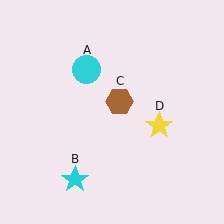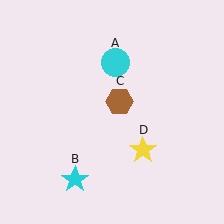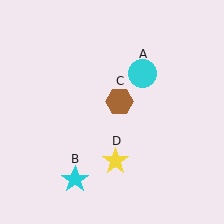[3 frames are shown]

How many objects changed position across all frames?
2 objects changed position: cyan circle (object A), yellow star (object D).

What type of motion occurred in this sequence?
The cyan circle (object A), yellow star (object D) rotated clockwise around the center of the scene.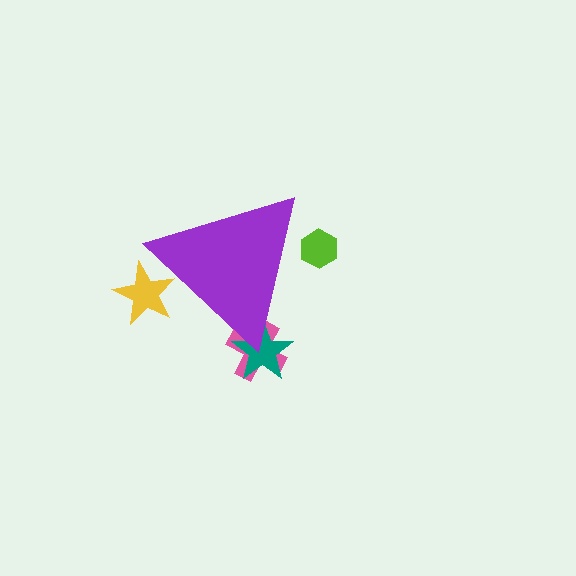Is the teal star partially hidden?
Yes, the teal star is partially hidden behind the purple triangle.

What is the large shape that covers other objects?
A purple triangle.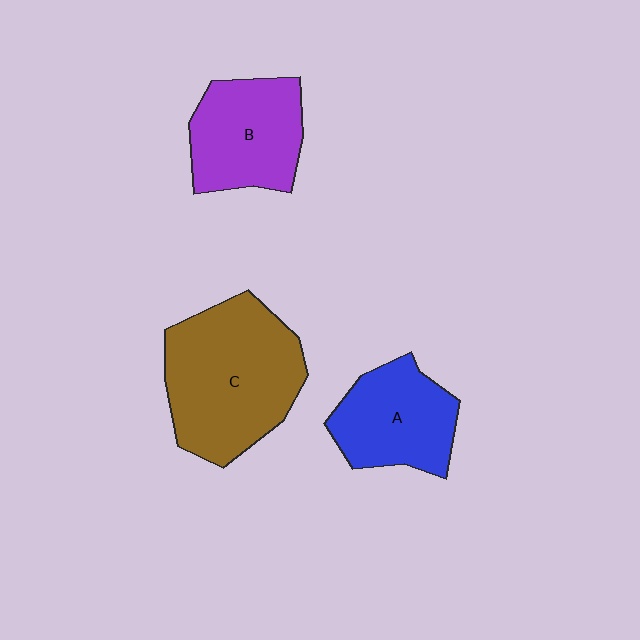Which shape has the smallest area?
Shape A (blue).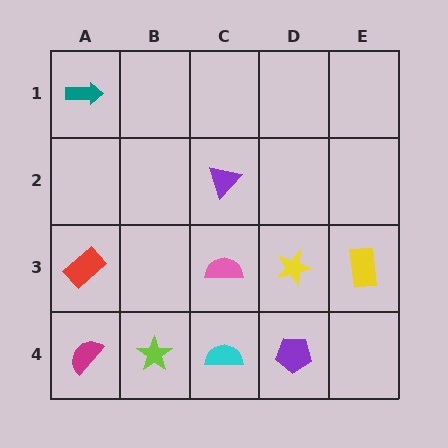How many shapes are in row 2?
1 shape.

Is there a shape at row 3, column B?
No, that cell is empty.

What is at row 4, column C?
A cyan semicircle.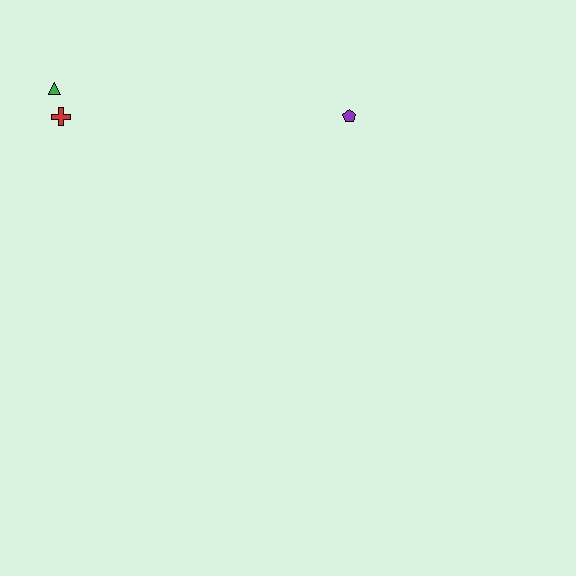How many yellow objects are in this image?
There are no yellow objects.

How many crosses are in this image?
There is 1 cross.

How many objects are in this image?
There are 3 objects.